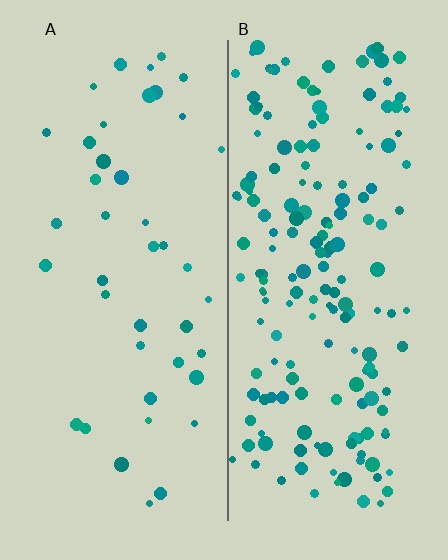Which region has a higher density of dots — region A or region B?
B (the right).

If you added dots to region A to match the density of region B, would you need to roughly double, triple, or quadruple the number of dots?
Approximately quadruple.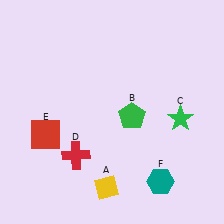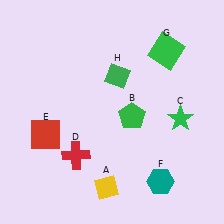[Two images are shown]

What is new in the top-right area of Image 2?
A green square (G) was added in the top-right area of Image 2.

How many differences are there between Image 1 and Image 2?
There are 2 differences between the two images.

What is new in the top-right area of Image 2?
A green diamond (H) was added in the top-right area of Image 2.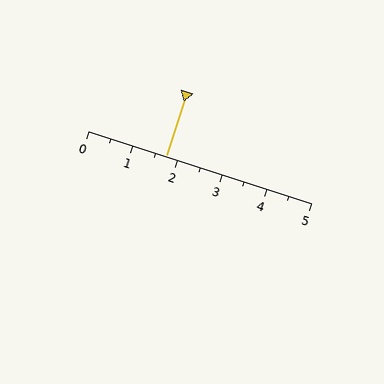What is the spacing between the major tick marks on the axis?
The major ticks are spaced 1 apart.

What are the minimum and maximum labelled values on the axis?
The axis runs from 0 to 5.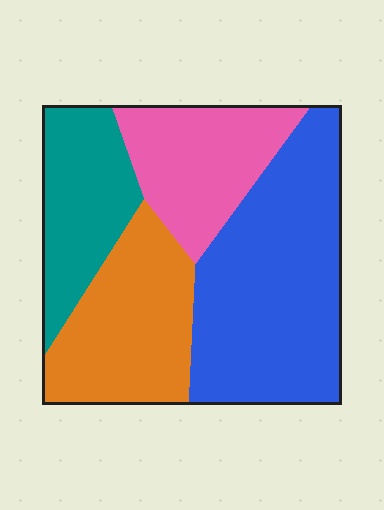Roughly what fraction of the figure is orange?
Orange covers about 25% of the figure.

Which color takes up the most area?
Blue, at roughly 40%.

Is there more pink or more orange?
Orange.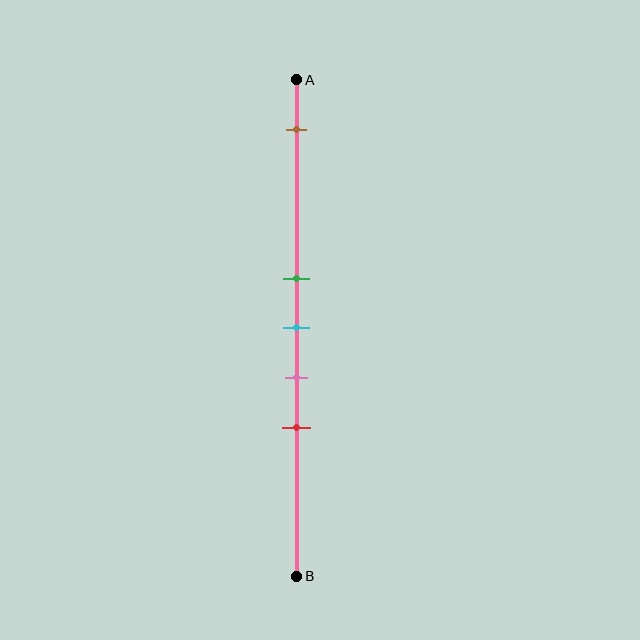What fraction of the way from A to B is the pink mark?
The pink mark is approximately 60% (0.6) of the way from A to B.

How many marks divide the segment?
There are 5 marks dividing the segment.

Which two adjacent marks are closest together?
The green and cyan marks are the closest adjacent pair.